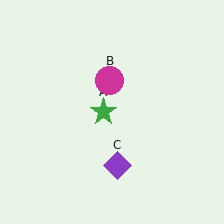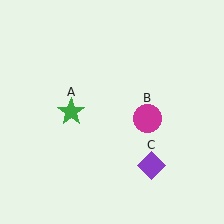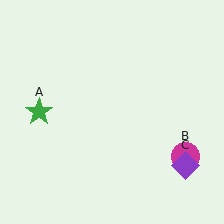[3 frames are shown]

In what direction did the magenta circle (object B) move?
The magenta circle (object B) moved down and to the right.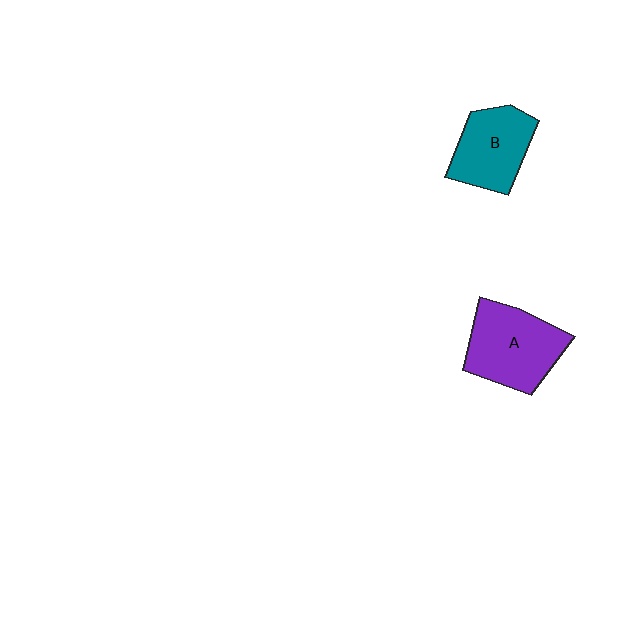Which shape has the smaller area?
Shape B (teal).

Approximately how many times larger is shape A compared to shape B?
Approximately 1.2 times.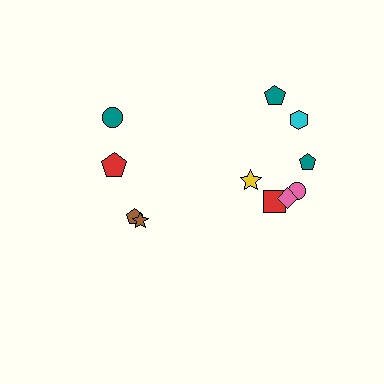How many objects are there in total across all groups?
There are 11 objects.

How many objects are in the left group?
There are 4 objects.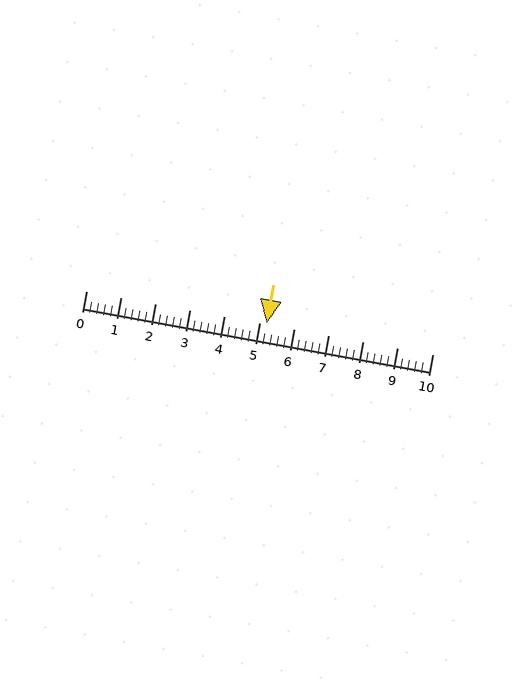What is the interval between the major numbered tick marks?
The major tick marks are spaced 1 units apart.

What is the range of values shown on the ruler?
The ruler shows values from 0 to 10.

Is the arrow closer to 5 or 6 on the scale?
The arrow is closer to 5.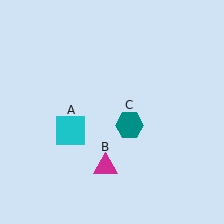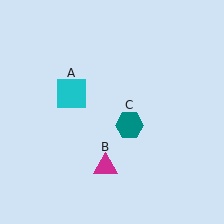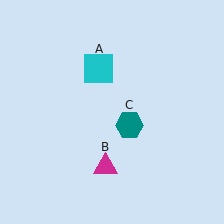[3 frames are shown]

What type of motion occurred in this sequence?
The cyan square (object A) rotated clockwise around the center of the scene.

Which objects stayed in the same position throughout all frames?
Magenta triangle (object B) and teal hexagon (object C) remained stationary.